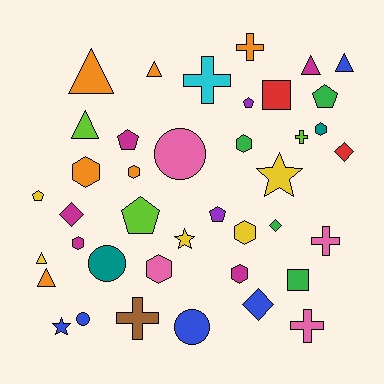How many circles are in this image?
There are 4 circles.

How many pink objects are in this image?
There are 4 pink objects.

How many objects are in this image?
There are 40 objects.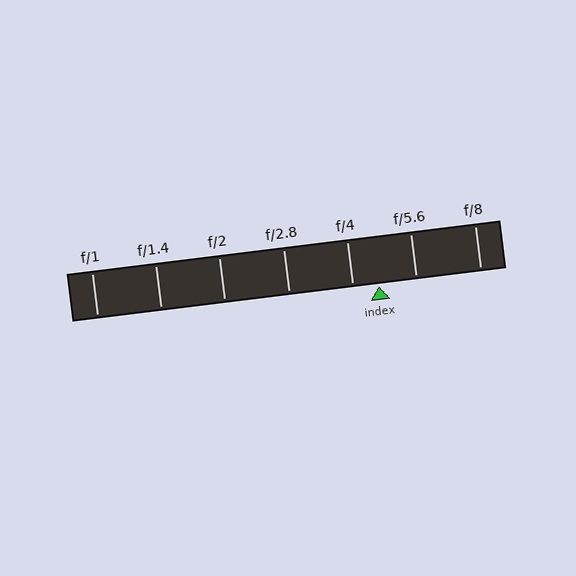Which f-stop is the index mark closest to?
The index mark is closest to f/4.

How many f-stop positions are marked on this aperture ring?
There are 7 f-stop positions marked.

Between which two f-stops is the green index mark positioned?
The index mark is between f/4 and f/5.6.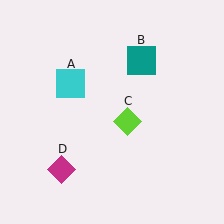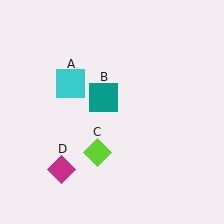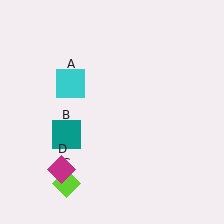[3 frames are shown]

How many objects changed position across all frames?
2 objects changed position: teal square (object B), lime diamond (object C).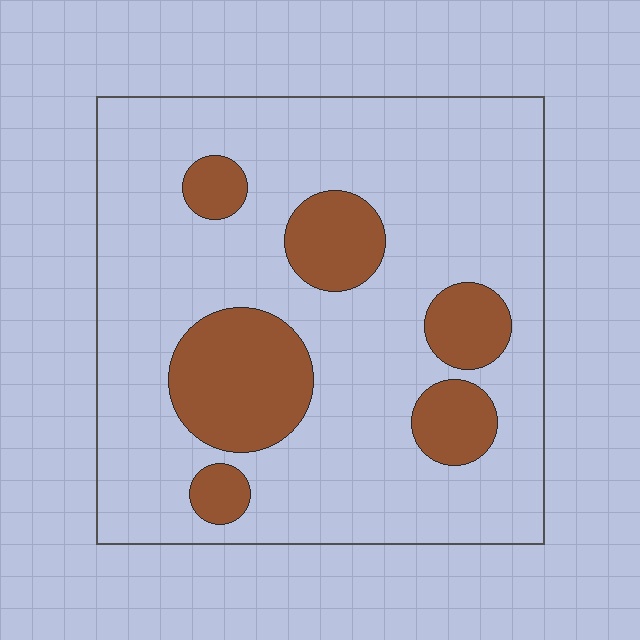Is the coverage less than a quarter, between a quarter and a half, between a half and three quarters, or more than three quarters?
Less than a quarter.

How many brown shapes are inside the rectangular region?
6.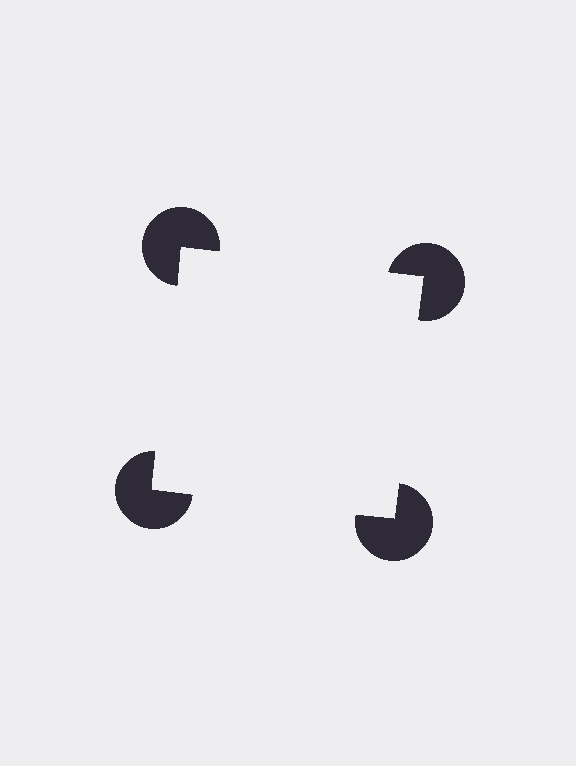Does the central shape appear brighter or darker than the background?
It typically appears slightly brighter than the background, even though no actual brightness change is drawn.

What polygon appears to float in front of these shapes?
An illusory square — its edges are inferred from the aligned wedge cuts in the pac-man discs, not physically drawn.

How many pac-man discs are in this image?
There are 4 — one at each vertex of the illusory square.